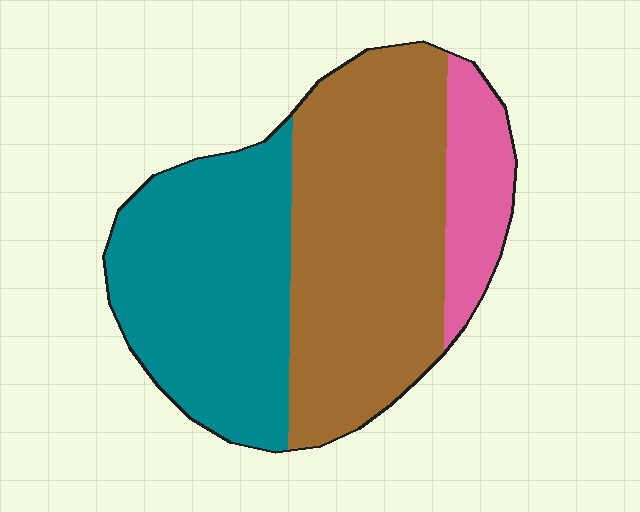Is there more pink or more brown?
Brown.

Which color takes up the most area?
Brown, at roughly 50%.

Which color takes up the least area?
Pink, at roughly 15%.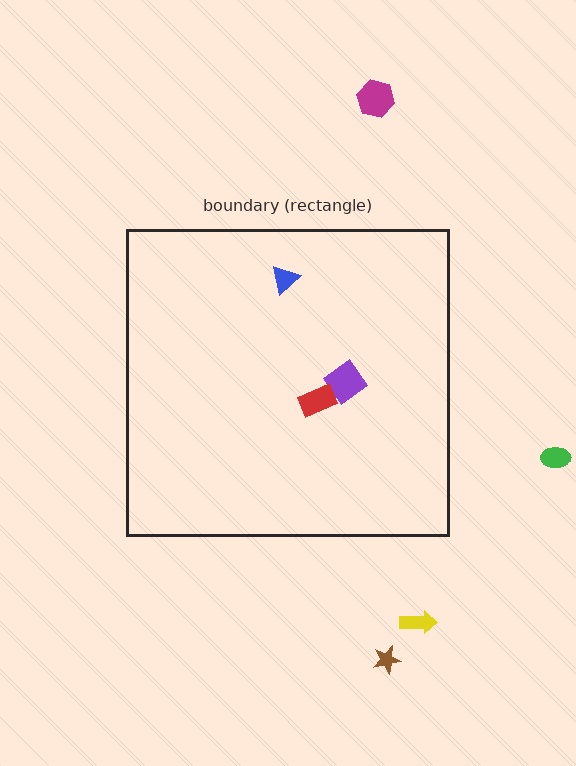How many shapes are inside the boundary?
3 inside, 4 outside.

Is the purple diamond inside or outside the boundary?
Inside.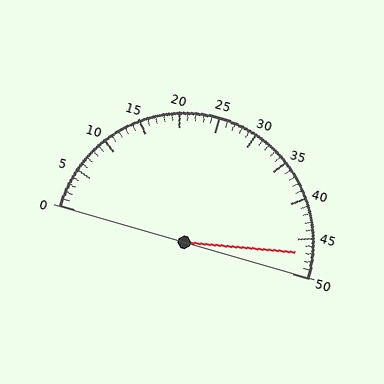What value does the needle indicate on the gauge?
The needle indicates approximately 47.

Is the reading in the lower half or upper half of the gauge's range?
The reading is in the upper half of the range (0 to 50).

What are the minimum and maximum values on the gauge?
The gauge ranges from 0 to 50.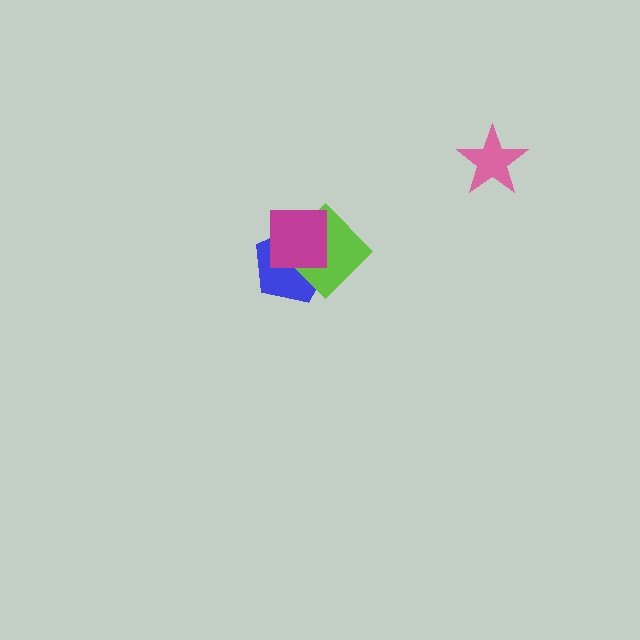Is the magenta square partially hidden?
No, no other shape covers it.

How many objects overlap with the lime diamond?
2 objects overlap with the lime diamond.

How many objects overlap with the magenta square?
2 objects overlap with the magenta square.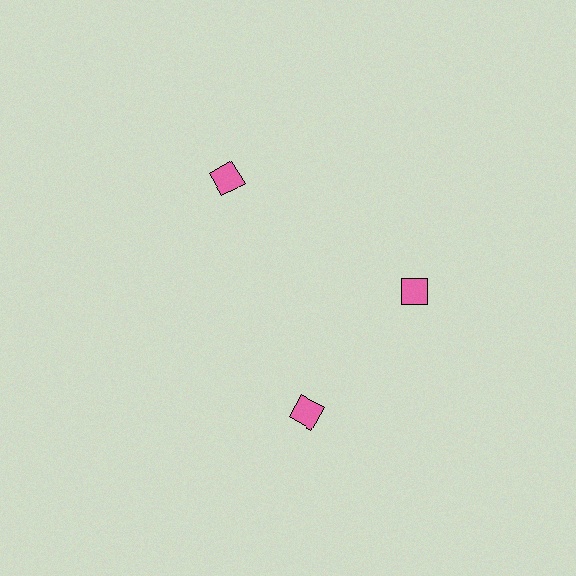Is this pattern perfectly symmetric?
No. The 3 pink squares are arranged in a ring, but one element near the 7 o'clock position is rotated out of alignment along the ring, breaking the 3-fold rotational symmetry.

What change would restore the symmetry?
The symmetry would be restored by rotating it back into even spacing with its neighbors so that all 3 squares sit at equal angles and equal distance from the center.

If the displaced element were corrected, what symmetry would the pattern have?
It would have 3-fold rotational symmetry — the pattern would map onto itself every 120 degrees.